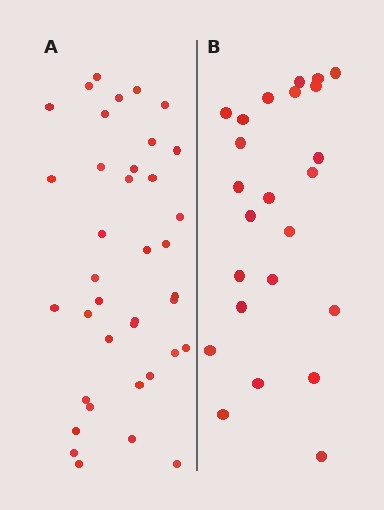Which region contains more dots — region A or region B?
Region A (the left region) has more dots.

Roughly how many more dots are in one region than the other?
Region A has approximately 15 more dots than region B.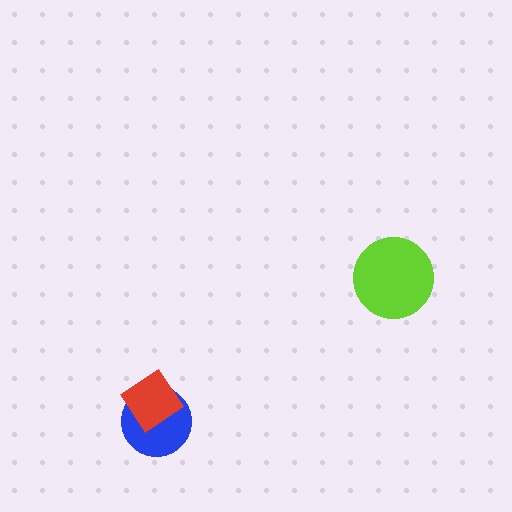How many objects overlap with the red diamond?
1 object overlaps with the red diamond.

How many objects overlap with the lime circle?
0 objects overlap with the lime circle.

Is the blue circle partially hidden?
Yes, it is partially covered by another shape.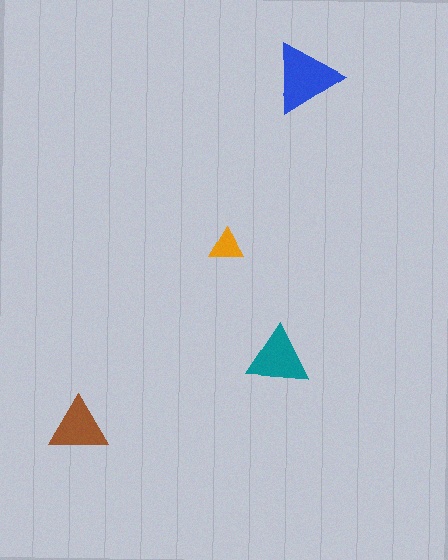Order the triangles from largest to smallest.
the blue one, the teal one, the brown one, the orange one.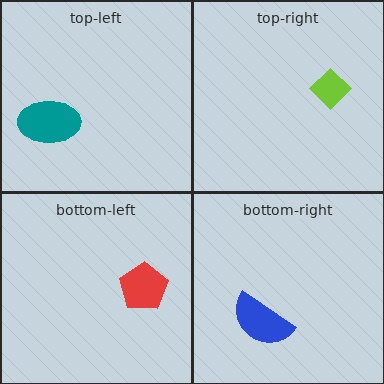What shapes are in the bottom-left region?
The red pentagon.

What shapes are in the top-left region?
The teal ellipse.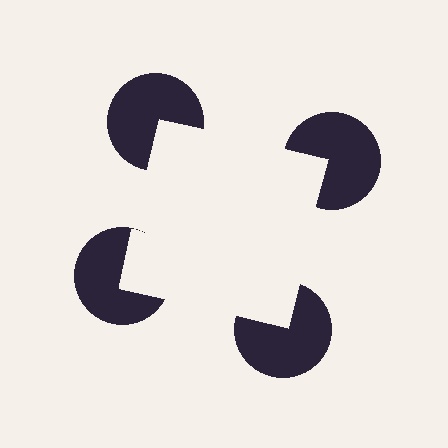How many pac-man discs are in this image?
There are 4 — one at each vertex of the illusory square.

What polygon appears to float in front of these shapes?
An illusory square — its edges are inferred from the aligned wedge cuts in the pac-man discs, not physically drawn.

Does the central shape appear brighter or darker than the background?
It typically appears slightly brighter than the background, even though no actual brightness change is drawn.